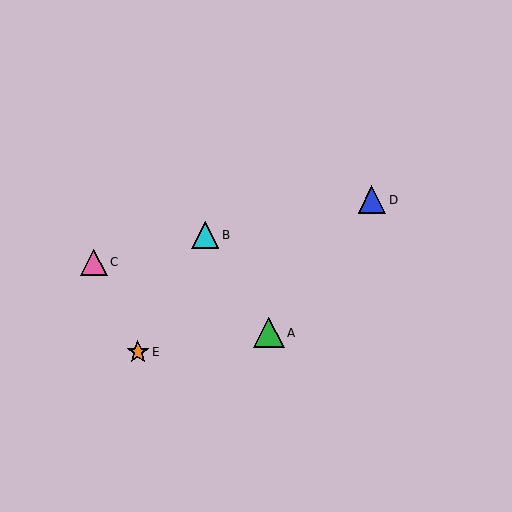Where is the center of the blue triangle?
The center of the blue triangle is at (372, 200).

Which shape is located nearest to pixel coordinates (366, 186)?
The blue triangle (labeled D) at (372, 200) is nearest to that location.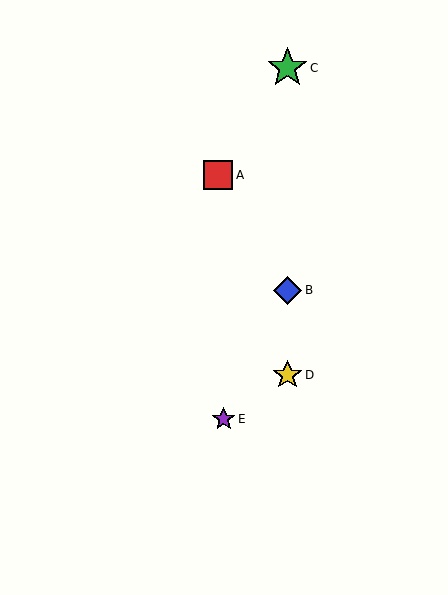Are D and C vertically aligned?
Yes, both are at x≈287.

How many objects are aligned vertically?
3 objects (B, C, D) are aligned vertically.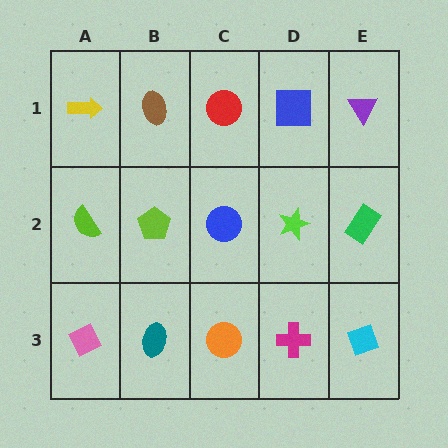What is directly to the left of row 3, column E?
A magenta cross.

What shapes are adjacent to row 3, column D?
A lime star (row 2, column D), an orange circle (row 3, column C), a cyan diamond (row 3, column E).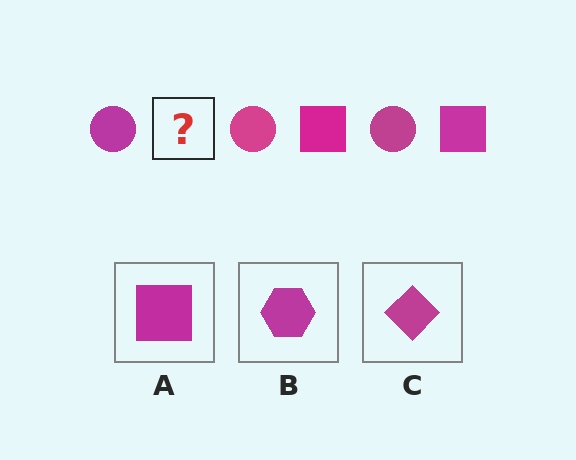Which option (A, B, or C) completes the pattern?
A.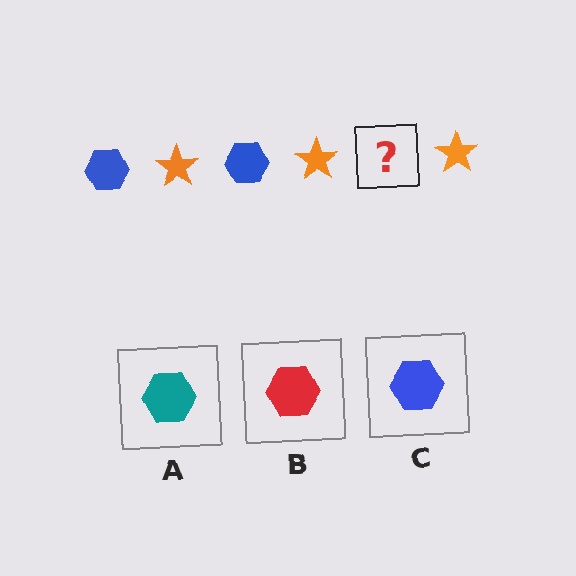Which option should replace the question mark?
Option C.